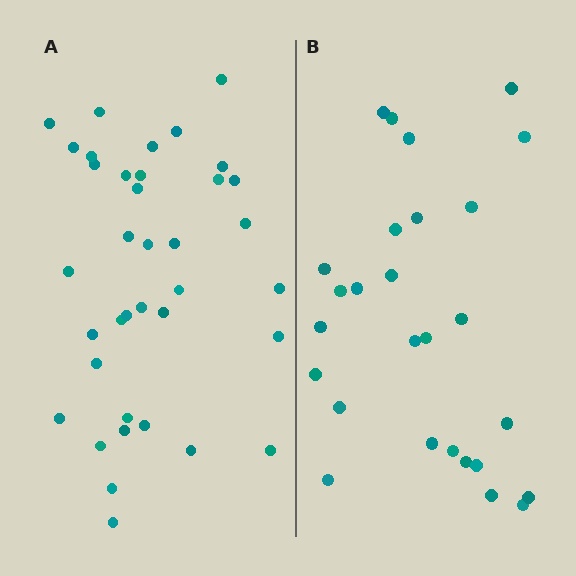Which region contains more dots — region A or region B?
Region A (the left region) has more dots.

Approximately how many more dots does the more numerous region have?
Region A has roughly 10 or so more dots than region B.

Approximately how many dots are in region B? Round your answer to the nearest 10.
About 30 dots. (The exact count is 27, which rounds to 30.)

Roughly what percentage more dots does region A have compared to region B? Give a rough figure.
About 35% more.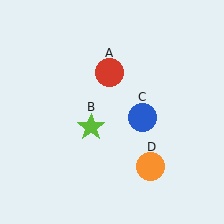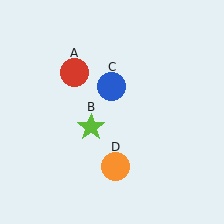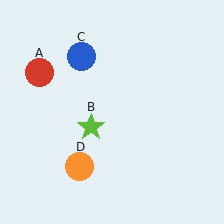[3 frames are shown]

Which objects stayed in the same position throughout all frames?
Lime star (object B) remained stationary.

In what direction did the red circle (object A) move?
The red circle (object A) moved left.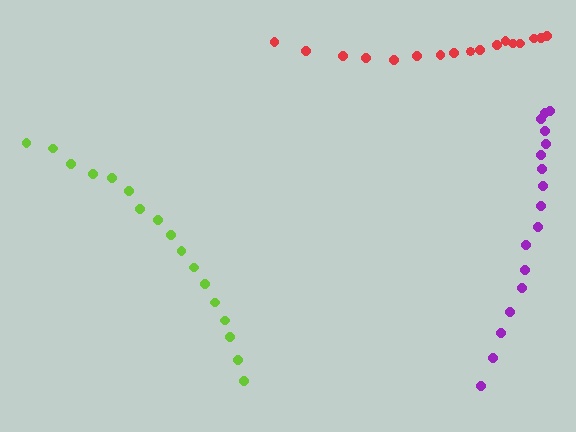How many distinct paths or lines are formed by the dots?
There are 3 distinct paths.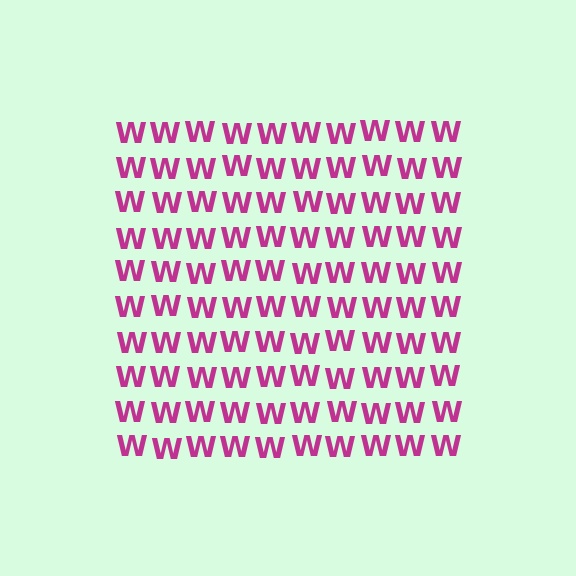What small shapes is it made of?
It is made of small letter W's.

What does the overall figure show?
The overall figure shows a square.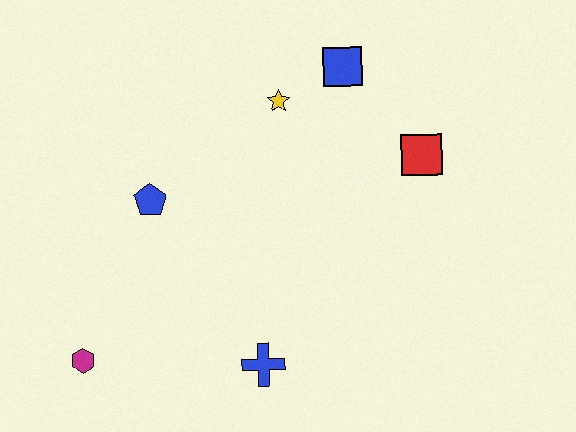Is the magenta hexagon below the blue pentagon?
Yes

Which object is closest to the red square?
The blue square is closest to the red square.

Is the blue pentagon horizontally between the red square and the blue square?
No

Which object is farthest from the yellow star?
The magenta hexagon is farthest from the yellow star.